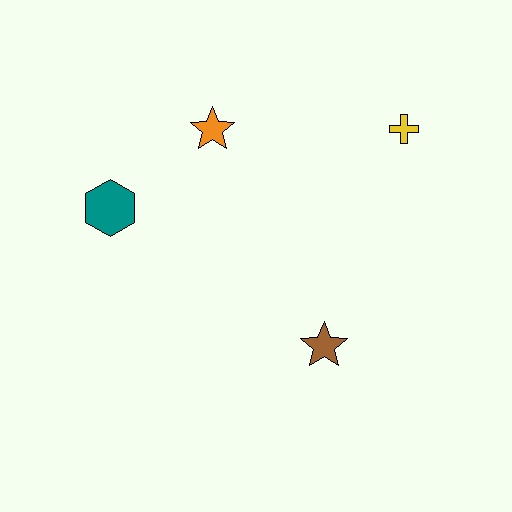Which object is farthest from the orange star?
The brown star is farthest from the orange star.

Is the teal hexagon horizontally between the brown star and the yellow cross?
No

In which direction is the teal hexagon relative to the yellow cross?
The teal hexagon is to the left of the yellow cross.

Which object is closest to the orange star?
The teal hexagon is closest to the orange star.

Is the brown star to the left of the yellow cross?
Yes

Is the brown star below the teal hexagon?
Yes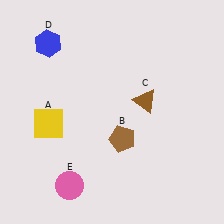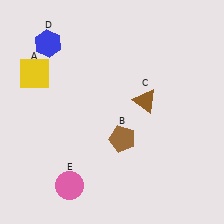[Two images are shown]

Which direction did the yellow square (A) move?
The yellow square (A) moved up.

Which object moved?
The yellow square (A) moved up.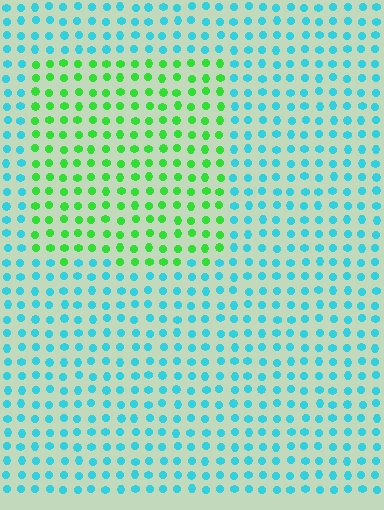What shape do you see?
I see a rectangle.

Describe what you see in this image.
The image is filled with small cyan elements in a uniform arrangement. A rectangle-shaped region is visible where the elements are tinted to a slightly different hue, forming a subtle color boundary.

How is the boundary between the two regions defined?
The boundary is defined purely by a slight shift in hue (about 64 degrees). Spacing, size, and orientation are identical on both sides.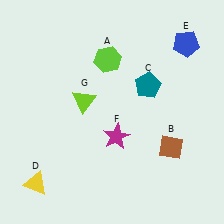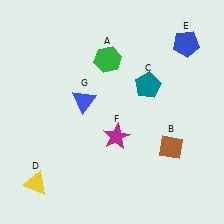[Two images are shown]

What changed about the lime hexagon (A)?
In Image 1, A is lime. In Image 2, it changed to green.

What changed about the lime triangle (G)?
In Image 1, G is lime. In Image 2, it changed to blue.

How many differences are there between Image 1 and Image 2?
There are 2 differences between the two images.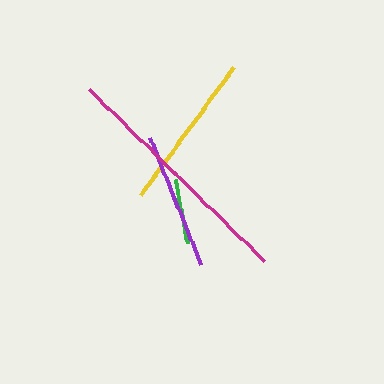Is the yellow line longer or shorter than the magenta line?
The magenta line is longer than the yellow line.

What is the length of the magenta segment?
The magenta segment is approximately 245 pixels long.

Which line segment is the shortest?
The green line is the shortest at approximately 65 pixels.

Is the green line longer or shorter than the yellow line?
The yellow line is longer than the green line.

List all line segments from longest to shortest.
From longest to shortest: magenta, yellow, purple, green.